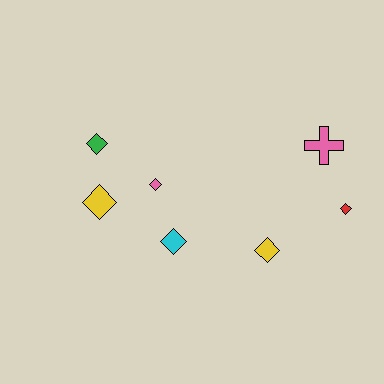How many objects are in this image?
There are 7 objects.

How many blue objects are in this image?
There are no blue objects.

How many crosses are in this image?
There is 1 cross.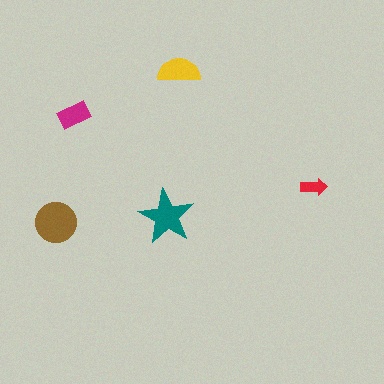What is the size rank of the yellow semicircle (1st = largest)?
3rd.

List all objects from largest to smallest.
The brown circle, the teal star, the yellow semicircle, the magenta rectangle, the red arrow.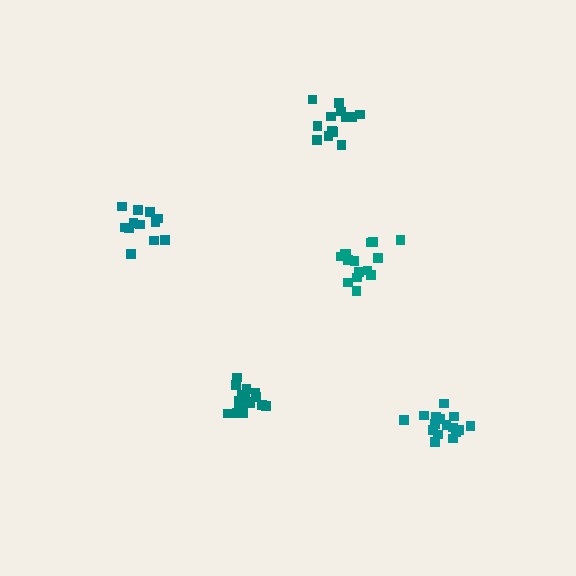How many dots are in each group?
Group 1: 15 dots, Group 2: 12 dots, Group 3: 17 dots, Group 4: 18 dots, Group 5: 13 dots (75 total).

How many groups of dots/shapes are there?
There are 5 groups.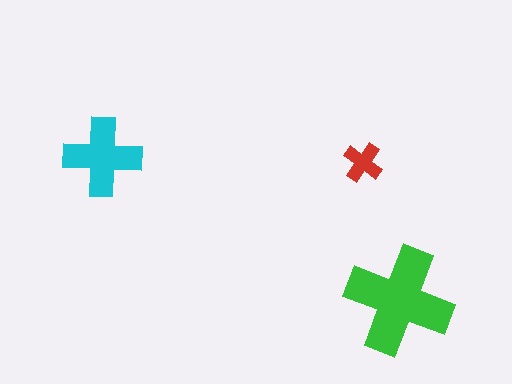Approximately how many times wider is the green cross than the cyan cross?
About 1.5 times wider.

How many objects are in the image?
There are 3 objects in the image.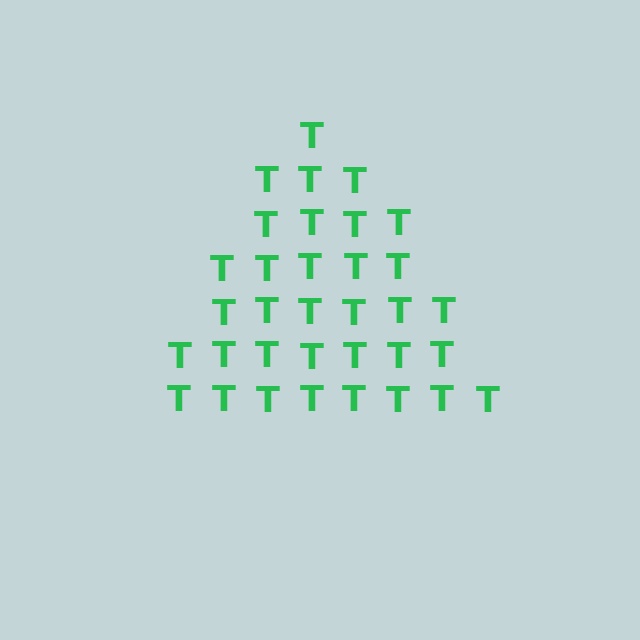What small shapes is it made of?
It is made of small letter T's.